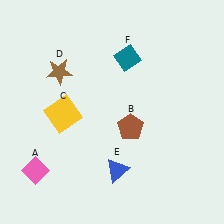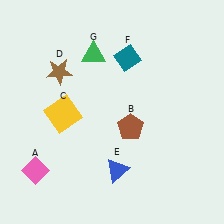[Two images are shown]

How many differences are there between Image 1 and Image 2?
There is 1 difference between the two images.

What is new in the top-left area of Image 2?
A green triangle (G) was added in the top-left area of Image 2.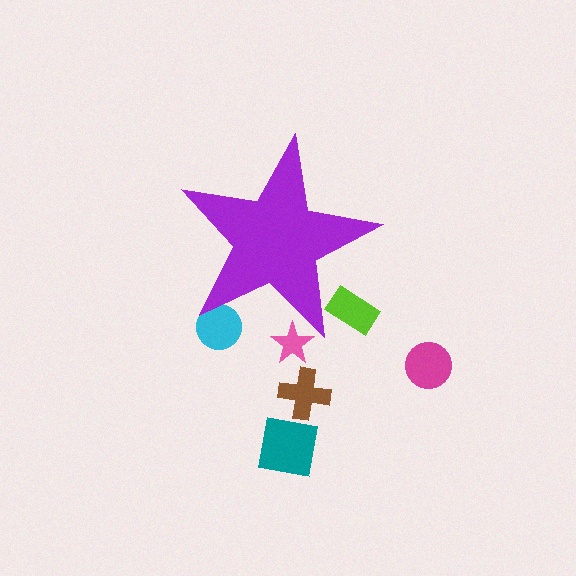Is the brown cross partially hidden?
No, the brown cross is fully visible.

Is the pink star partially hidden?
Yes, the pink star is partially hidden behind the purple star.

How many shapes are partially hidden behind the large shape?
3 shapes are partially hidden.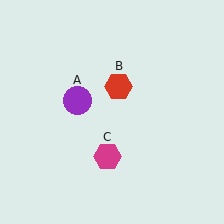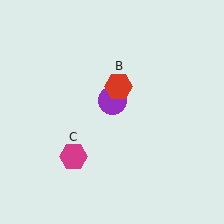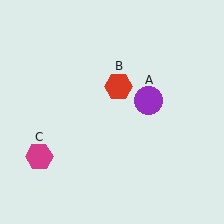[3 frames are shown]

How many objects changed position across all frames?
2 objects changed position: purple circle (object A), magenta hexagon (object C).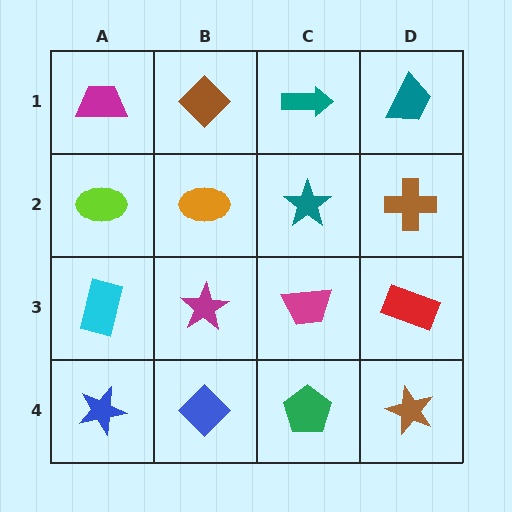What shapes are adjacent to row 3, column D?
A brown cross (row 2, column D), a brown star (row 4, column D), a magenta trapezoid (row 3, column C).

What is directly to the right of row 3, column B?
A magenta trapezoid.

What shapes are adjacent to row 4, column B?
A magenta star (row 3, column B), a blue star (row 4, column A), a green pentagon (row 4, column C).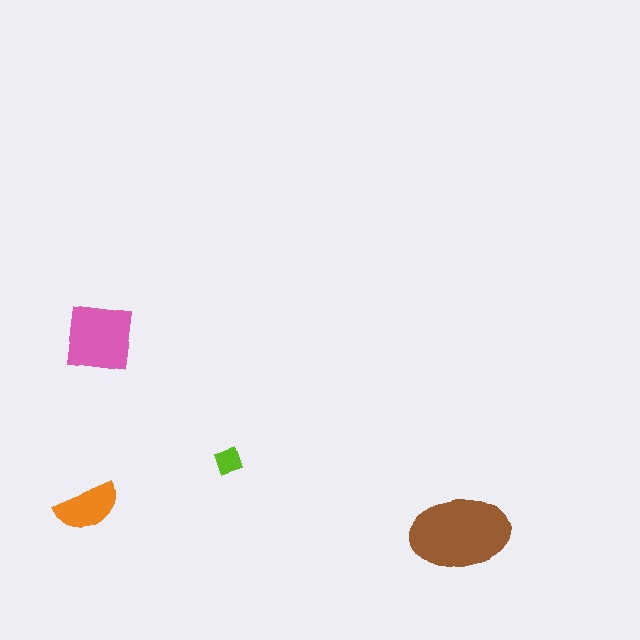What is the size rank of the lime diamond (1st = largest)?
4th.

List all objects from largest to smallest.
The brown ellipse, the pink square, the orange semicircle, the lime diamond.